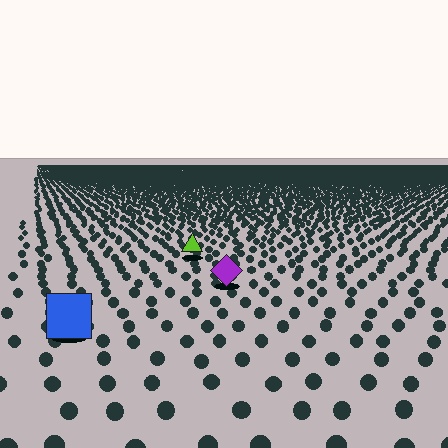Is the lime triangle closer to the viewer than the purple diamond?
No. The purple diamond is closer — you can tell from the texture gradient: the ground texture is coarser near it.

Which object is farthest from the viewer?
The lime triangle is farthest from the viewer. It appears smaller and the ground texture around it is denser.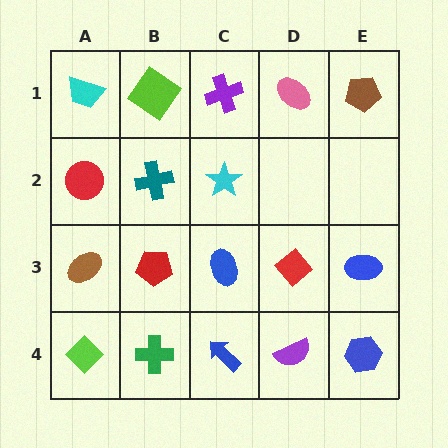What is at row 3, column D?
A red diamond.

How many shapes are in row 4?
5 shapes.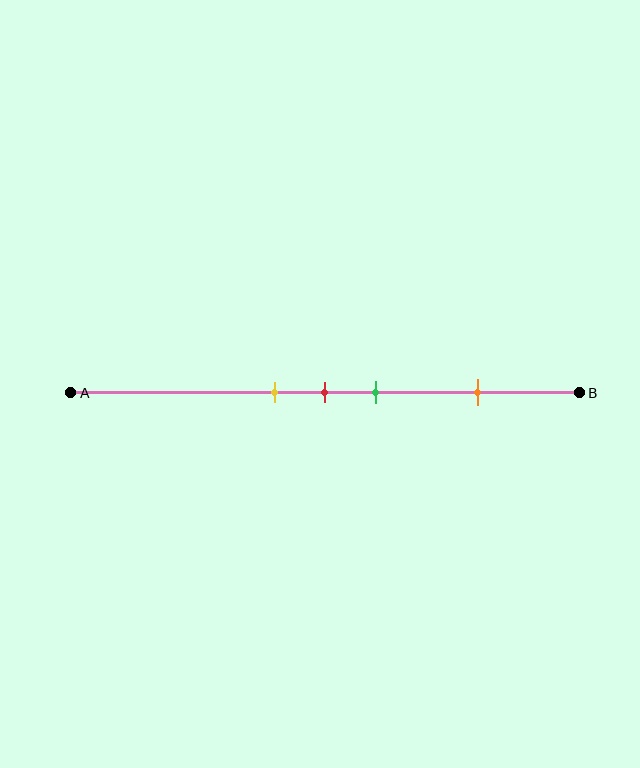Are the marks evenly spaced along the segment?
No, the marks are not evenly spaced.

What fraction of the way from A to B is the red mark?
The red mark is approximately 50% (0.5) of the way from A to B.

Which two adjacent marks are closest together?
The yellow and red marks are the closest adjacent pair.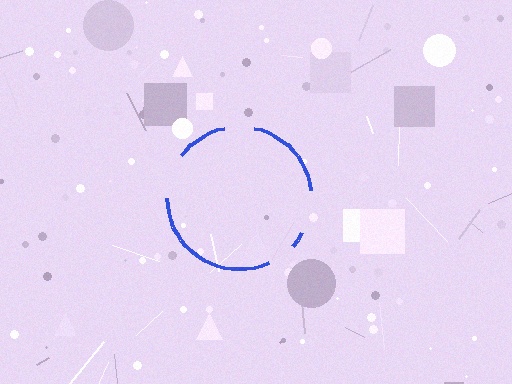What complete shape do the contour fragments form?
The contour fragments form a circle.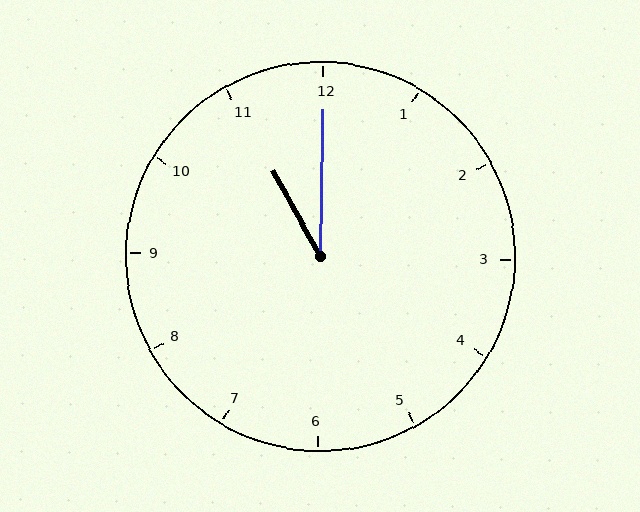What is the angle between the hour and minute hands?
Approximately 30 degrees.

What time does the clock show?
11:00.